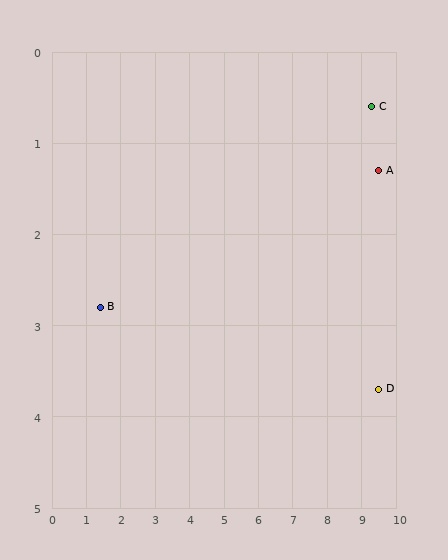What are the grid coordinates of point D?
Point D is at approximately (9.5, 3.7).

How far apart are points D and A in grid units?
Points D and A are about 2.4 grid units apart.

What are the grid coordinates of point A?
Point A is at approximately (9.5, 1.3).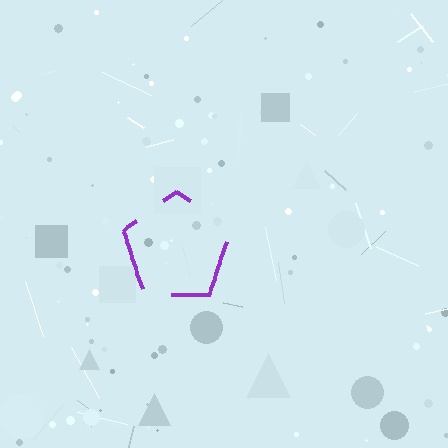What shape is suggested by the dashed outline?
The dashed outline suggests a pentagon.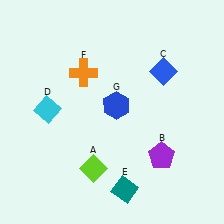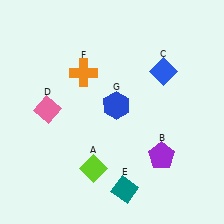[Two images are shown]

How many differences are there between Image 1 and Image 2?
There is 1 difference between the two images.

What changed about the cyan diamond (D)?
In Image 1, D is cyan. In Image 2, it changed to pink.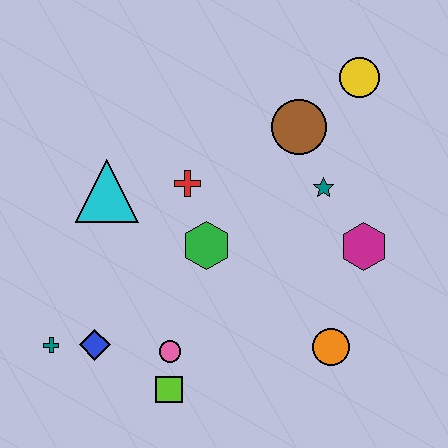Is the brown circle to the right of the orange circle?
No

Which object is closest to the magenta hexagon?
The teal star is closest to the magenta hexagon.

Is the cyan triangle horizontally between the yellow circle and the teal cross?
Yes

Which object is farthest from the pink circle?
The yellow circle is farthest from the pink circle.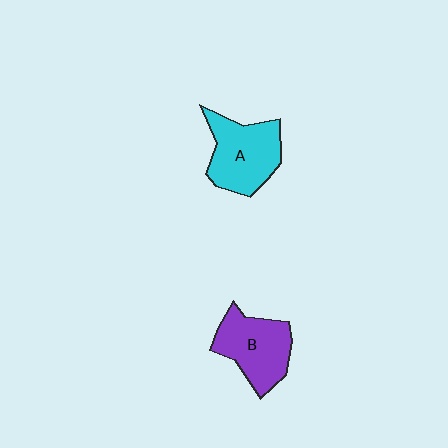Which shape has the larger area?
Shape A (cyan).